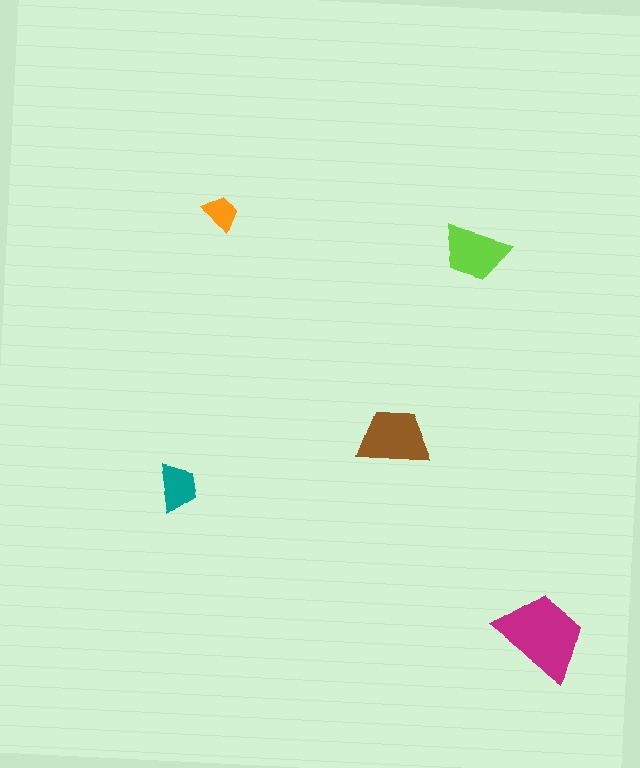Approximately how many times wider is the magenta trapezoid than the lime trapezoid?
About 1.5 times wider.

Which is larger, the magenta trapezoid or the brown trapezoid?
The magenta one.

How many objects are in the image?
There are 5 objects in the image.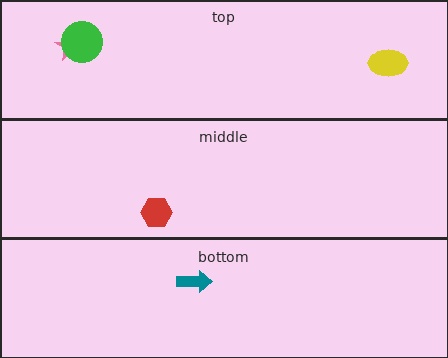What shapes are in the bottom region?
The teal arrow.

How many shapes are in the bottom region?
1.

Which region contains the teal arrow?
The bottom region.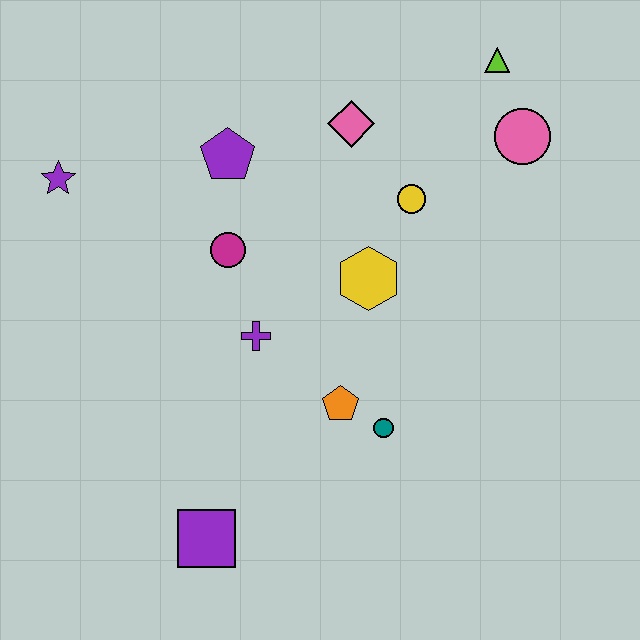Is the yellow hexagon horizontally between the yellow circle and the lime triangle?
No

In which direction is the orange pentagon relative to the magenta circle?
The orange pentagon is below the magenta circle.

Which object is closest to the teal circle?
The orange pentagon is closest to the teal circle.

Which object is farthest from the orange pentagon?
The lime triangle is farthest from the orange pentagon.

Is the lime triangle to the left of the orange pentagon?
No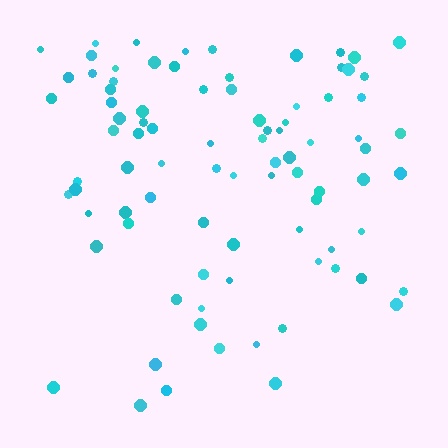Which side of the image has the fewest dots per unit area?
The bottom.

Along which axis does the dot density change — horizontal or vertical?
Vertical.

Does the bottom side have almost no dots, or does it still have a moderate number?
Still a moderate number, just noticeably fewer than the top.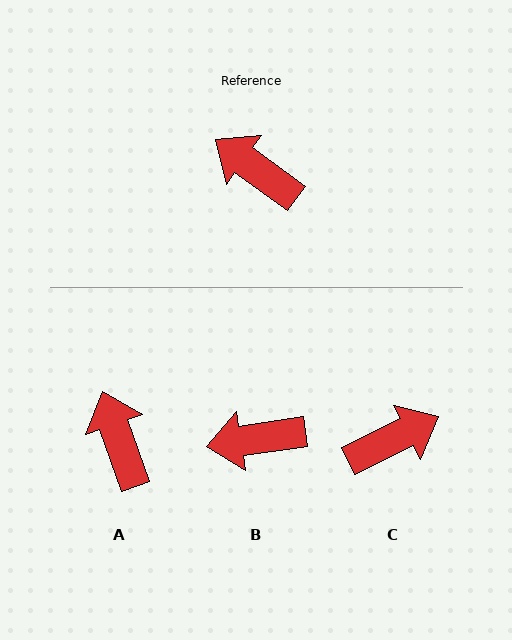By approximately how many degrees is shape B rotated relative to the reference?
Approximately 45 degrees counter-clockwise.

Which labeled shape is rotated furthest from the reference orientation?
C, about 117 degrees away.